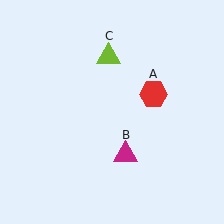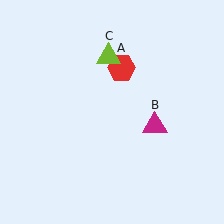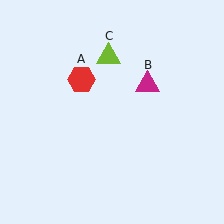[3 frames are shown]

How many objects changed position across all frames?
2 objects changed position: red hexagon (object A), magenta triangle (object B).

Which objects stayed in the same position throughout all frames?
Lime triangle (object C) remained stationary.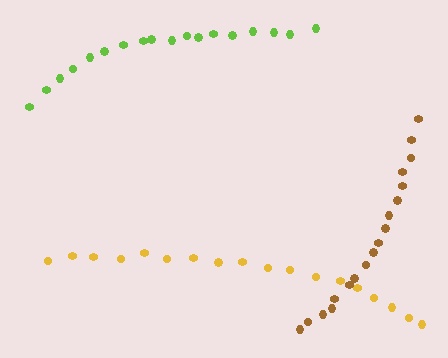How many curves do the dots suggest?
There are 3 distinct paths.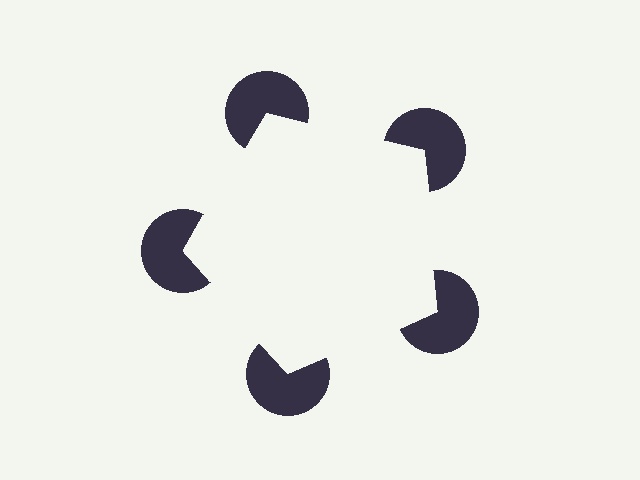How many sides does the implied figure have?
5 sides.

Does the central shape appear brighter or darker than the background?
It typically appears slightly brighter than the background, even though no actual brightness change is drawn.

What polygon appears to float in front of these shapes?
An illusory pentagon — its edges are inferred from the aligned wedge cuts in the pac-man discs, not physically drawn.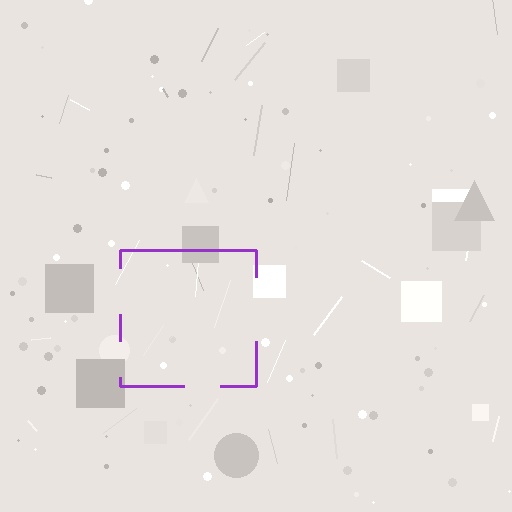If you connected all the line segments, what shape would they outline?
They would outline a square.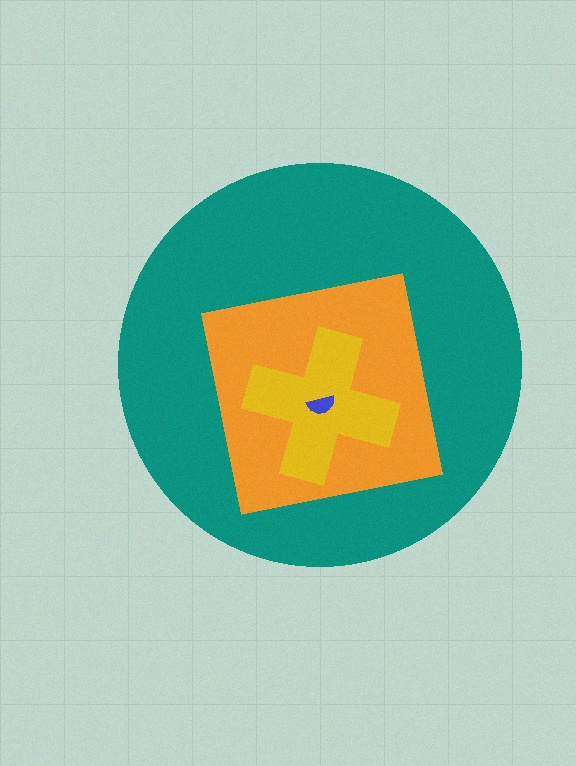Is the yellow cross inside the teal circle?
Yes.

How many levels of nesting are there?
4.